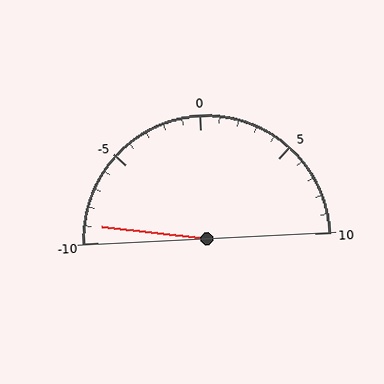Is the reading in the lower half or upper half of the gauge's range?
The reading is in the lower half of the range (-10 to 10).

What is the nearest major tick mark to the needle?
The nearest major tick mark is -10.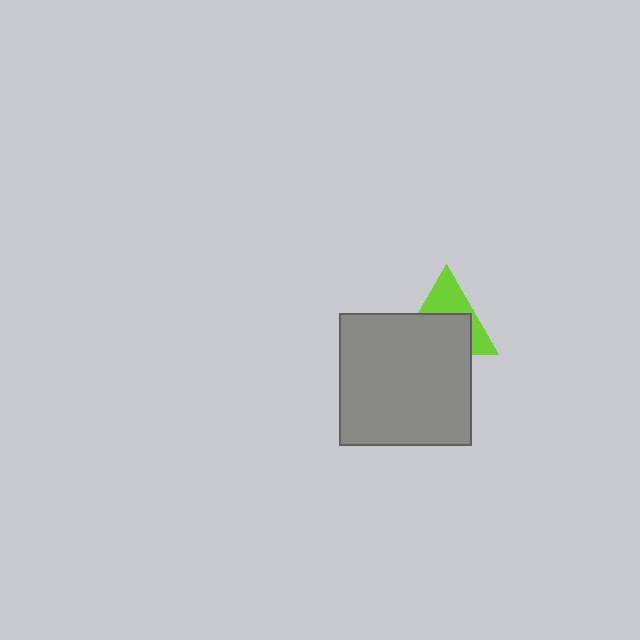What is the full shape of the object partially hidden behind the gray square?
The partially hidden object is a lime triangle.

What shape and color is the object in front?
The object in front is a gray square.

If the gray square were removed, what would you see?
You would see the complete lime triangle.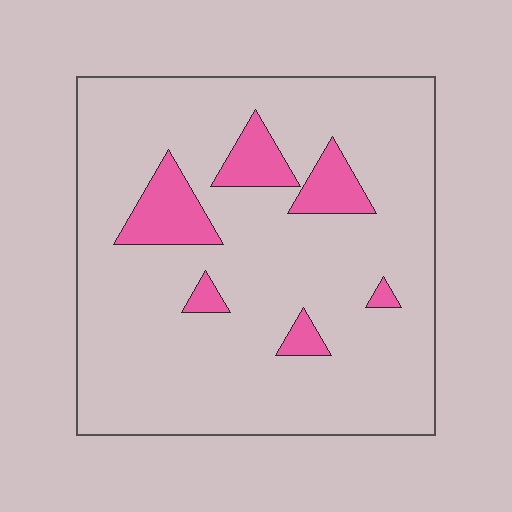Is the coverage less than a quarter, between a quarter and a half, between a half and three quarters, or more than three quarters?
Less than a quarter.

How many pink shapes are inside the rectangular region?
6.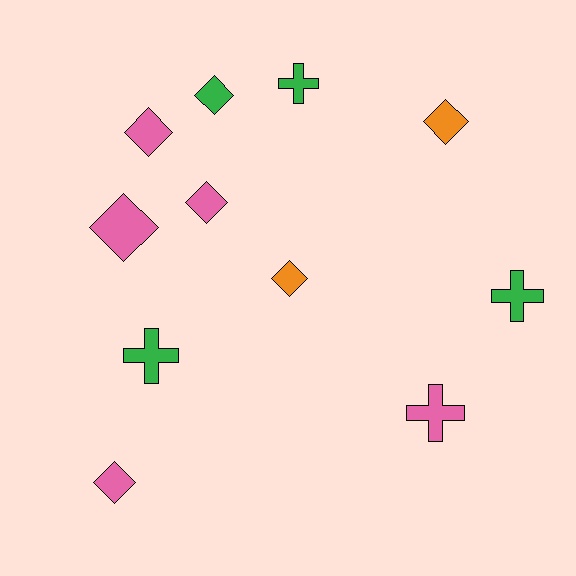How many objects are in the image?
There are 11 objects.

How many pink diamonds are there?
There are 4 pink diamonds.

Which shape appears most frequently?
Diamond, with 7 objects.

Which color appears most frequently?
Pink, with 5 objects.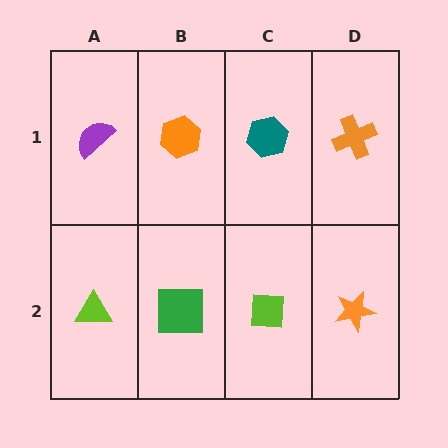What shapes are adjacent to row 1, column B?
A green square (row 2, column B), a purple semicircle (row 1, column A), a teal hexagon (row 1, column C).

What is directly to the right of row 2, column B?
A lime square.